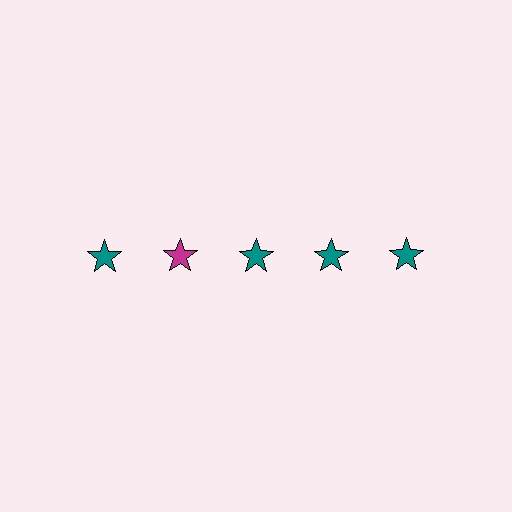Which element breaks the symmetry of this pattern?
The magenta star in the top row, second from left column breaks the symmetry. All other shapes are teal stars.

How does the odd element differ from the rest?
It has a different color: magenta instead of teal.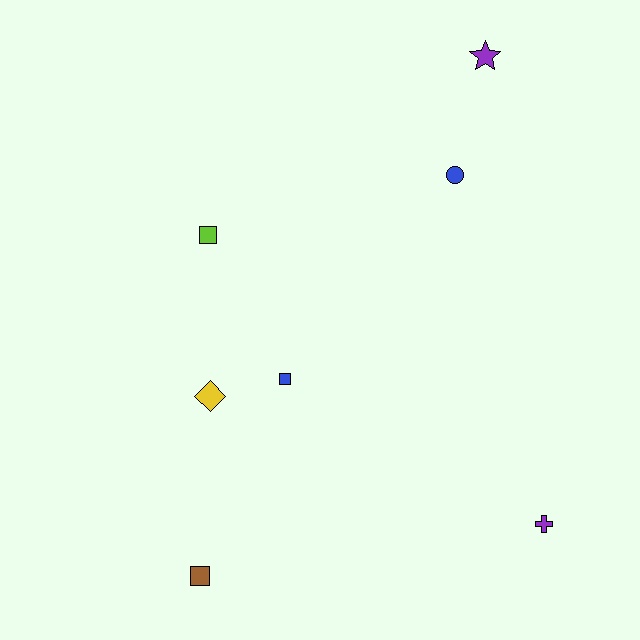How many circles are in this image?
There is 1 circle.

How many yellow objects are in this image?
There is 1 yellow object.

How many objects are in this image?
There are 7 objects.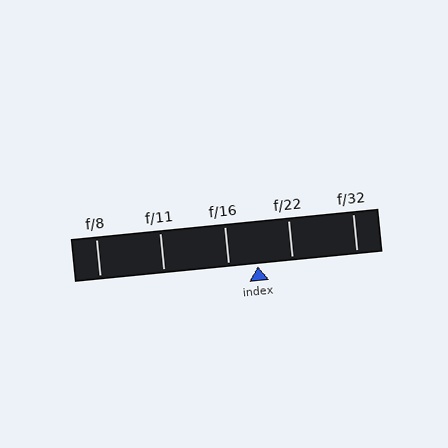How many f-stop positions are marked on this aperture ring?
There are 5 f-stop positions marked.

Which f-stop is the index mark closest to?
The index mark is closest to f/16.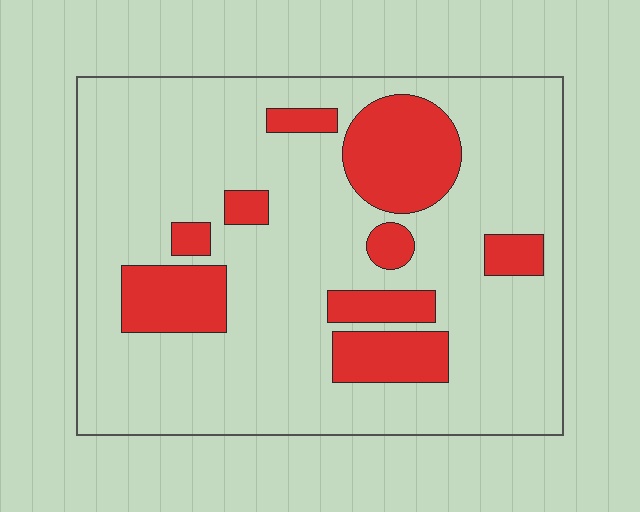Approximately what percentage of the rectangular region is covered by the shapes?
Approximately 20%.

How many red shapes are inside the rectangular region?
9.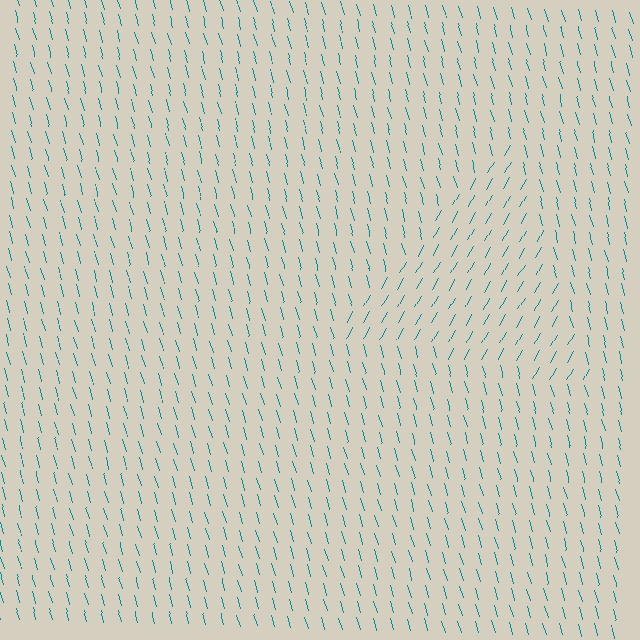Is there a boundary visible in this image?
Yes, there is a texture boundary formed by a change in line orientation.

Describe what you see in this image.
The image is filled with small teal line segments. A triangle region in the image has lines oriented differently from the surrounding lines, creating a visible texture boundary.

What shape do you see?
I see a triangle.